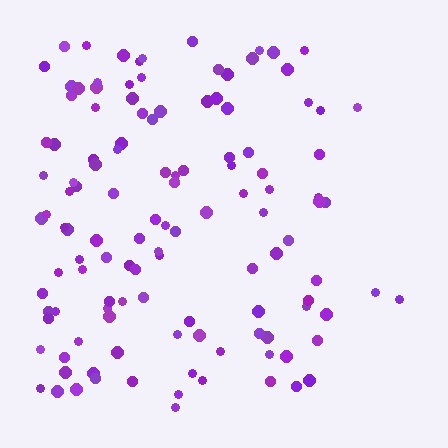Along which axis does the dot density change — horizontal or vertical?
Horizontal.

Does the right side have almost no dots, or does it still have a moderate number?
Still a moderate number, just noticeably fewer than the left.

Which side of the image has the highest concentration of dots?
The left.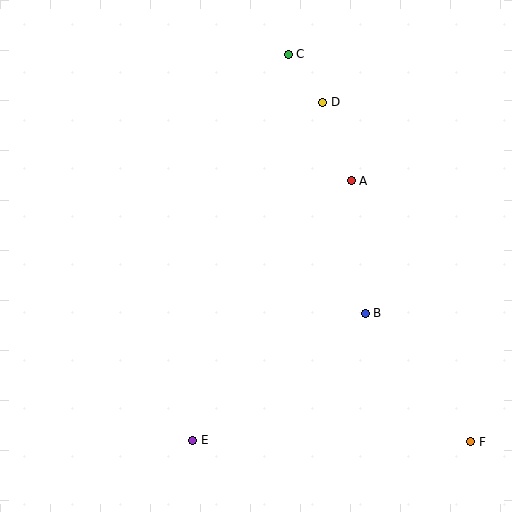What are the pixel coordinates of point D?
Point D is at (323, 102).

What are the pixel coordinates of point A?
Point A is at (351, 181).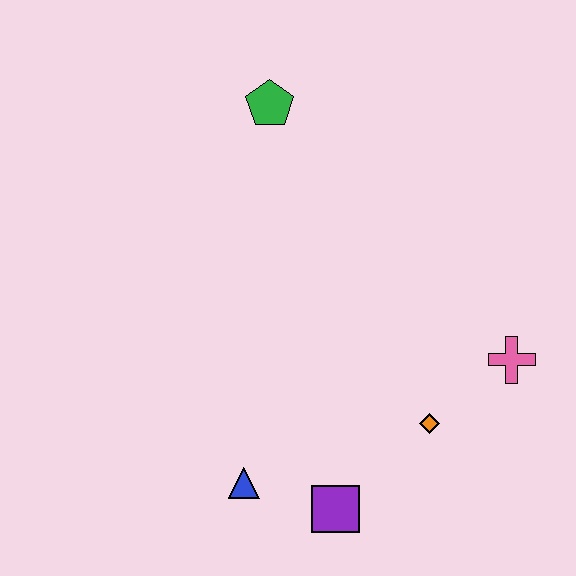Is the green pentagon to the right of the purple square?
No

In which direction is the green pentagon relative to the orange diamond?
The green pentagon is above the orange diamond.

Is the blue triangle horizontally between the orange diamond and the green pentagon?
No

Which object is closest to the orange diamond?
The pink cross is closest to the orange diamond.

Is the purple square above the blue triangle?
No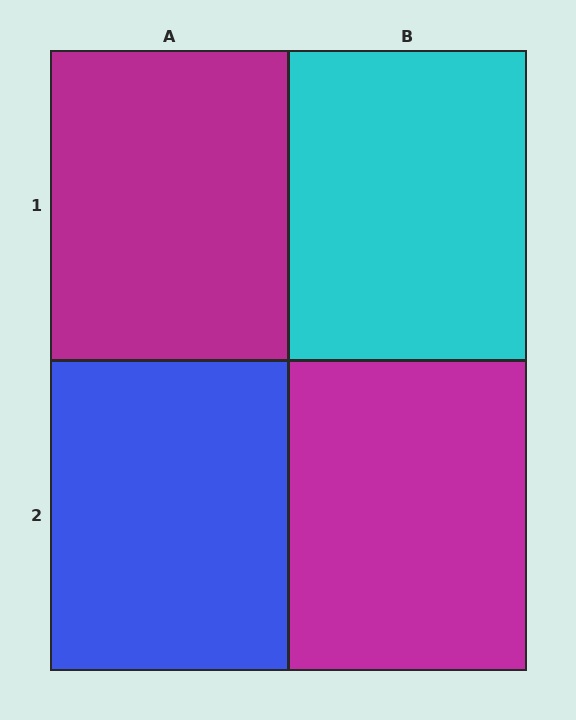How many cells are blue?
1 cell is blue.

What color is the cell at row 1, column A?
Magenta.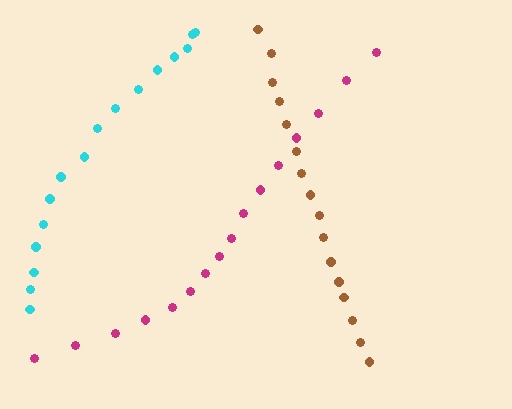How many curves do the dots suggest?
There are 3 distinct paths.